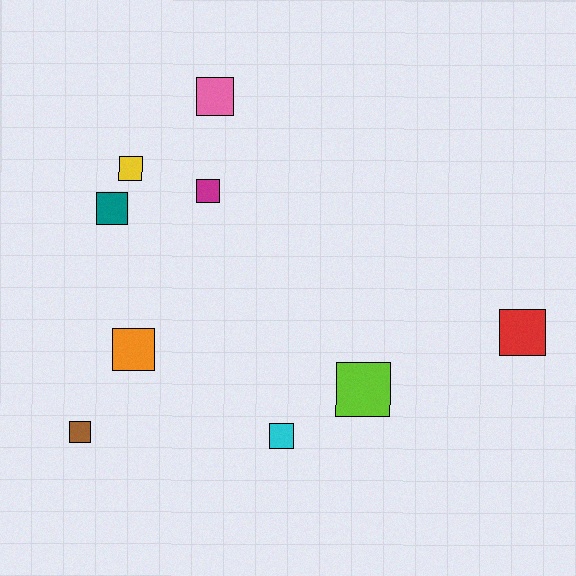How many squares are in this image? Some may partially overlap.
There are 9 squares.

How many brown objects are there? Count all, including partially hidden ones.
There is 1 brown object.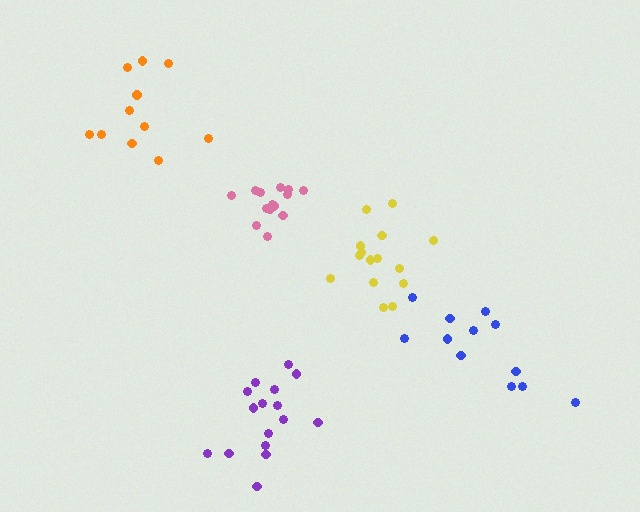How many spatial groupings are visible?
There are 5 spatial groupings.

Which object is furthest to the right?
The blue cluster is rightmost.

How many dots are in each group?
Group 1: 16 dots, Group 2: 15 dots, Group 3: 14 dots, Group 4: 12 dots, Group 5: 11 dots (68 total).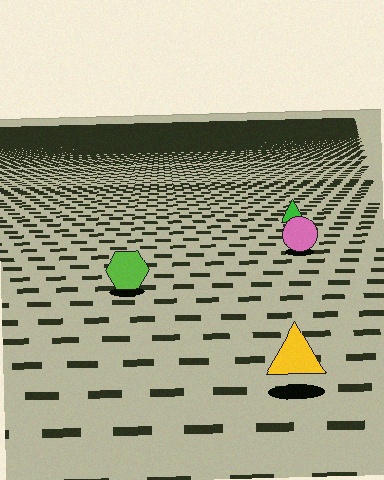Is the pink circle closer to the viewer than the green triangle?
Yes. The pink circle is closer — you can tell from the texture gradient: the ground texture is coarser near it.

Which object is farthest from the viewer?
The green triangle is farthest from the viewer. It appears smaller and the ground texture around it is denser.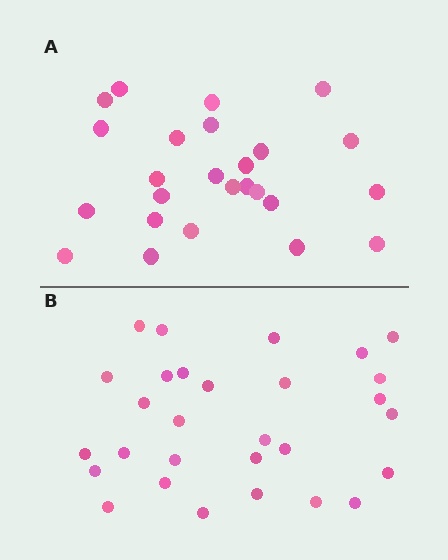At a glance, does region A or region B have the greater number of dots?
Region B (the bottom region) has more dots.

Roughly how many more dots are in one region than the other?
Region B has about 4 more dots than region A.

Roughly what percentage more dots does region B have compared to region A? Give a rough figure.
About 15% more.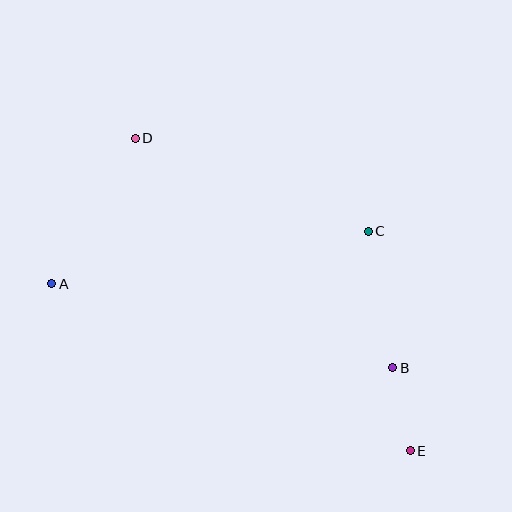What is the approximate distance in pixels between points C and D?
The distance between C and D is approximately 251 pixels.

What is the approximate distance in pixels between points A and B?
The distance between A and B is approximately 352 pixels.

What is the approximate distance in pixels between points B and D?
The distance between B and D is approximately 345 pixels.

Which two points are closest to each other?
Points B and E are closest to each other.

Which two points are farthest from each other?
Points D and E are farthest from each other.